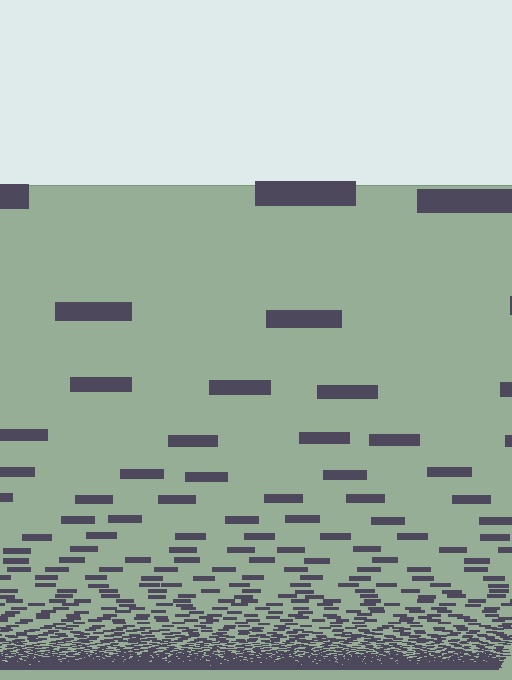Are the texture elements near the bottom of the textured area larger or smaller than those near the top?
Smaller. The gradient is inverted — elements near the bottom are smaller and denser.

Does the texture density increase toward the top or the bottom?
Density increases toward the bottom.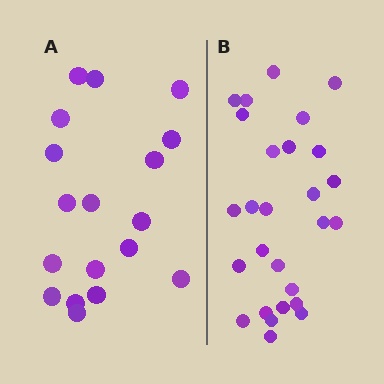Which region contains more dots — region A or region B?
Region B (the right region) has more dots.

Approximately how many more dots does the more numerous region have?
Region B has roughly 8 or so more dots than region A.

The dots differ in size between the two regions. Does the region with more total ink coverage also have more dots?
No. Region A has more total ink coverage because its dots are larger, but region B actually contains more individual dots. Total area can be misleading — the number of items is what matters here.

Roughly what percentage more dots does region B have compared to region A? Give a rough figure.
About 50% more.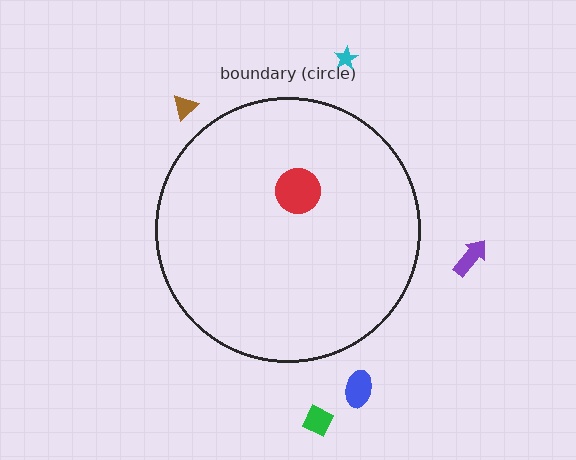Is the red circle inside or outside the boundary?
Inside.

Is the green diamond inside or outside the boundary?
Outside.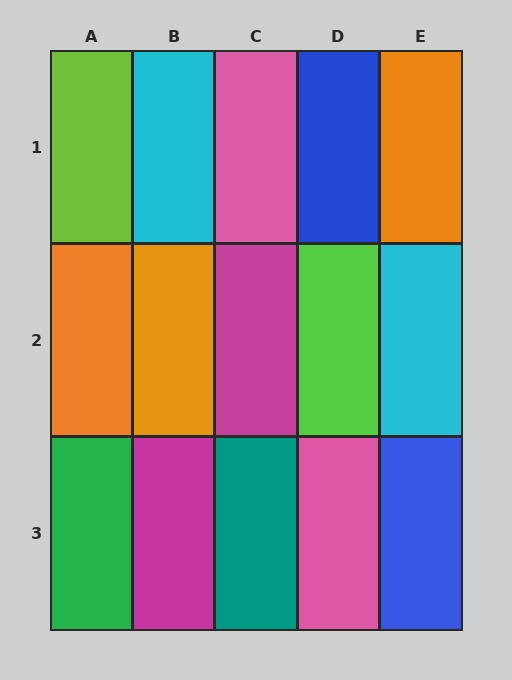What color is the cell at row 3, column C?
Teal.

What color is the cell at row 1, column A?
Lime.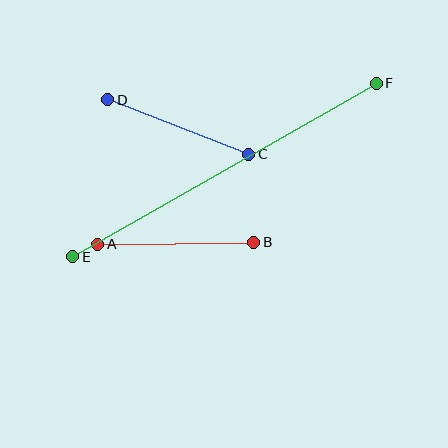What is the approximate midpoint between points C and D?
The midpoint is at approximately (178, 127) pixels.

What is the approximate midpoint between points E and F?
The midpoint is at approximately (224, 170) pixels.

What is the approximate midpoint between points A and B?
The midpoint is at approximately (176, 243) pixels.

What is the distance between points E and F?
The distance is approximately 350 pixels.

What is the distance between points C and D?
The distance is approximately 151 pixels.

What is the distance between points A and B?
The distance is approximately 156 pixels.